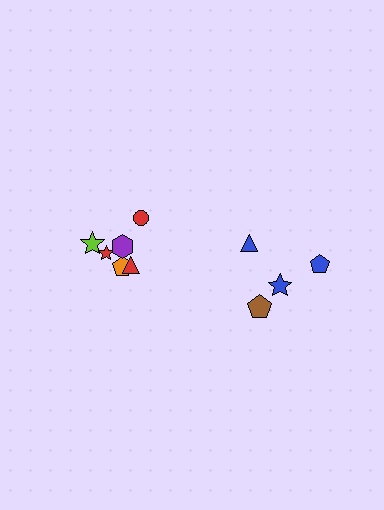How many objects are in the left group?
There are 6 objects.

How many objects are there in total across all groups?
There are 10 objects.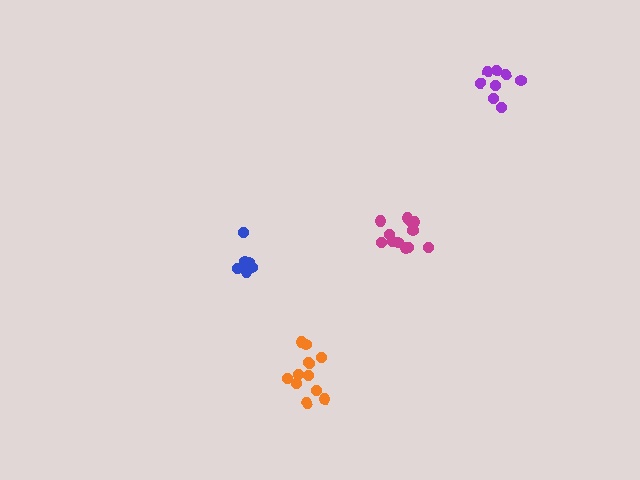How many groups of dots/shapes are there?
There are 4 groups.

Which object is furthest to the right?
The purple cluster is rightmost.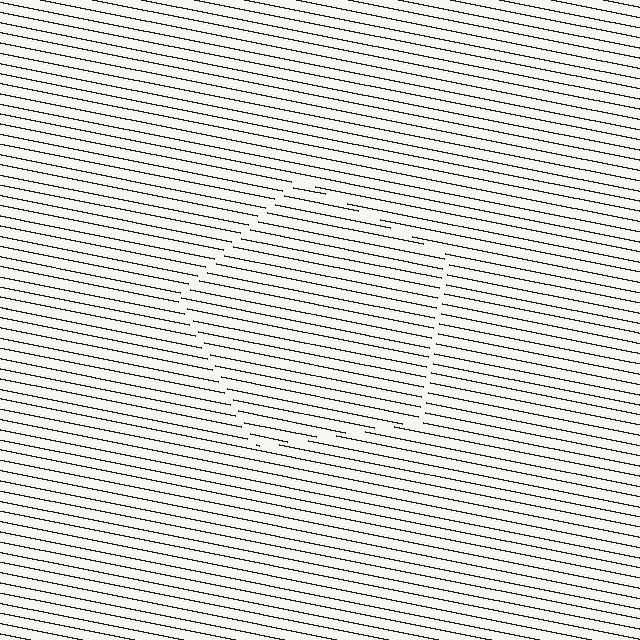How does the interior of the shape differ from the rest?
The interior of the shape contains the same grating, shifted by half a period — the contour is defined by the phase discontinuity where line-ends from the inner and outer gratings abut.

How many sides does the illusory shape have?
5 sides — the line-ends trace a pentagon.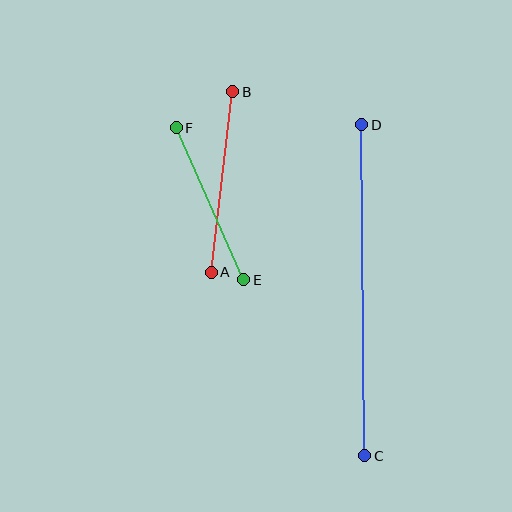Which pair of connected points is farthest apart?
Points C and D are farthest apart.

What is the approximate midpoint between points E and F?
The midpoint is at approximately (210, 204) pixels.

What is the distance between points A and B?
The distance is approximately 182 pixels.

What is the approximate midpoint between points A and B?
The midpoint is at approximately (222, 182) pixels.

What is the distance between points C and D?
The distance is approximately 331 pixels.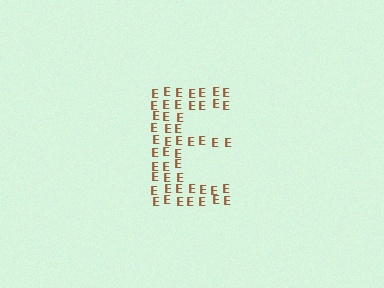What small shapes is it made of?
It is made of small letter E's.